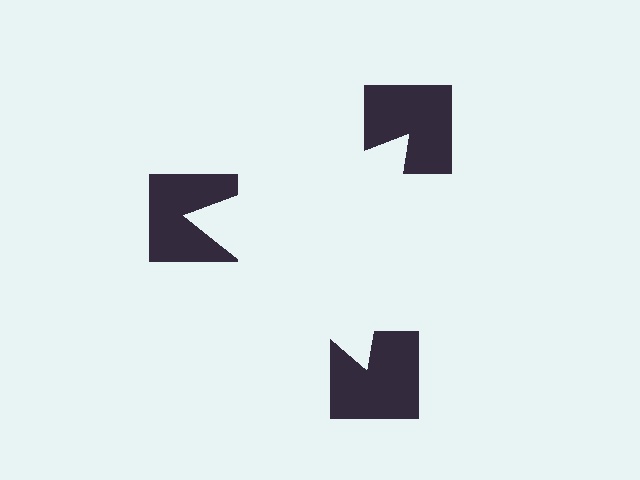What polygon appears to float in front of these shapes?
An illusory triangle — its edges are inferred from the aligned wedge cuts in the notched squares, not physically drawn.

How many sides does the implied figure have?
3 sides.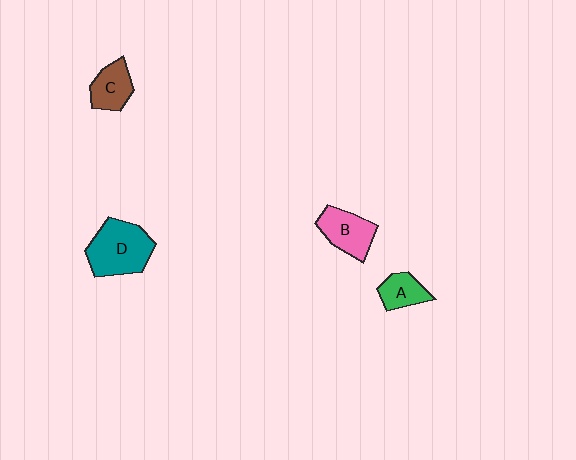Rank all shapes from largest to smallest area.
From largest to smallest: D (teal), B (pink), C (brown), A (green).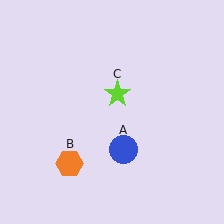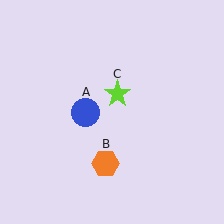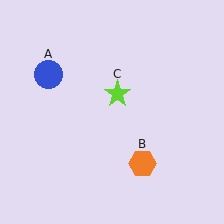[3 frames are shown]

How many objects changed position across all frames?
2 objects changed position: blue circle (object A), orange hexagon (object B).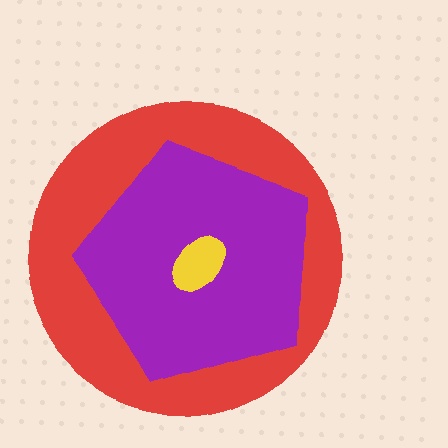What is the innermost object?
The yellow ellipse.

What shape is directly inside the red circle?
The purple pentagon.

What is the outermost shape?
The red circle.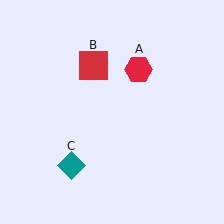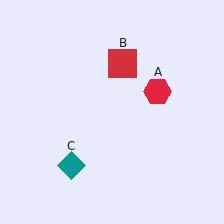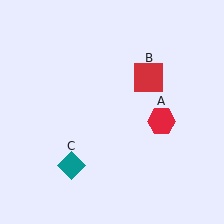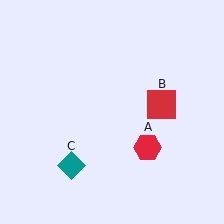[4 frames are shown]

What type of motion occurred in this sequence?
The red hexagon (object A), red square (object B) rotated clockwise around the center of the scene.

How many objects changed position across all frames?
2 objects changed position: red hexagon (object A), red square (object B).